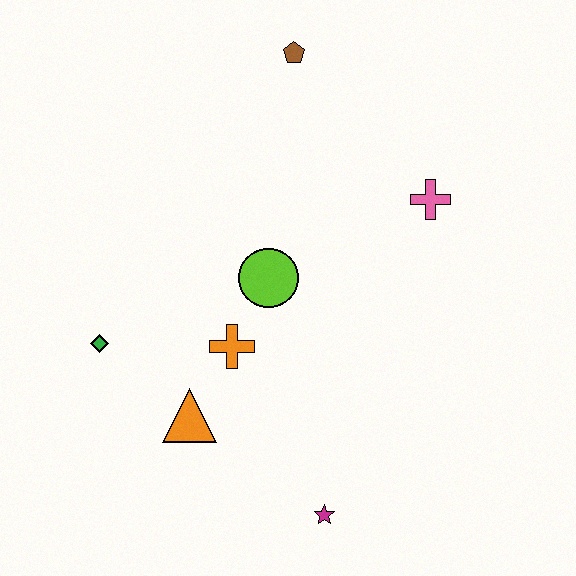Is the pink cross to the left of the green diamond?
No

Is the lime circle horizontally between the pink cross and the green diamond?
Yes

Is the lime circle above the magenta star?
Yes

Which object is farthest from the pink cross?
The green diamond is farthest from the pink cross.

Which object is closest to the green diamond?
The orange triangle is closest to the green diamond.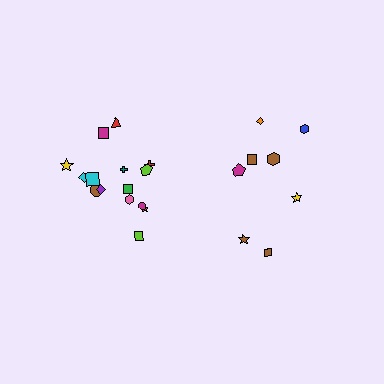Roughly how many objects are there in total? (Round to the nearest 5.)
Roughly 25 objects in total.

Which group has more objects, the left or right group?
The left group.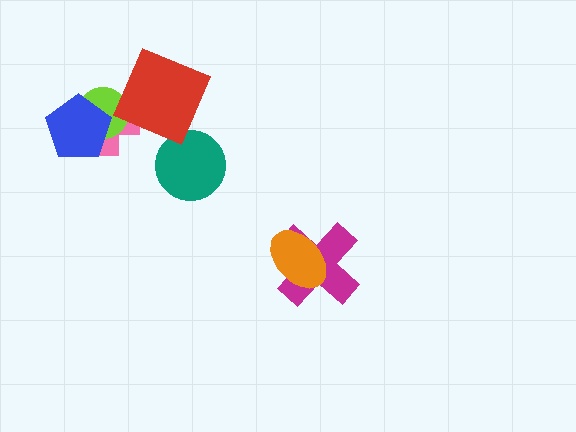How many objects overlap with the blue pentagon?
2 objects overlap with the blue pentagon.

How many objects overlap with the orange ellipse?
1 object overlaps with the orange ellipse.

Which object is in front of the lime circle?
The blue pentagon is in front of the lime circle.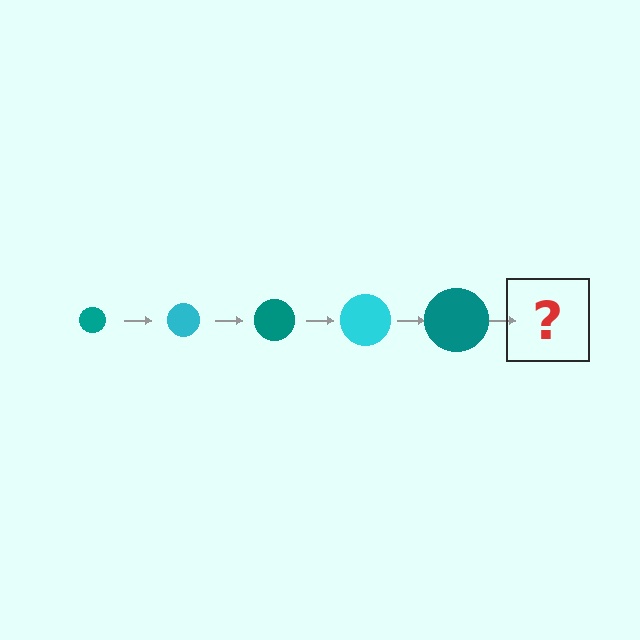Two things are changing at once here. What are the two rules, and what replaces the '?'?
The two rules are that the circle grows larger each step and the color cycles through teal and cyan. The '?' should be a cyan circle, larger than the previous one.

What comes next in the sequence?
The next element should be a cyan circle, larger than the previous one.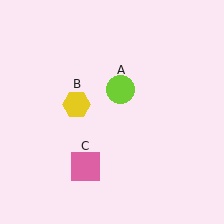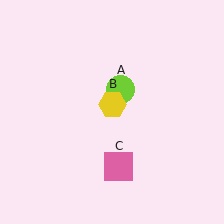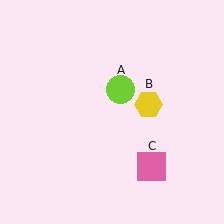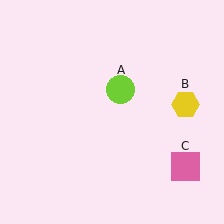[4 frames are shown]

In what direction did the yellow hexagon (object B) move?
The yellow hexagon (object B) moved right.